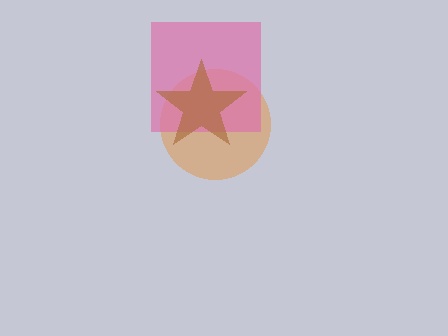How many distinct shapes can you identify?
There are 3 distinct shapes: an orange circle, a pink square, a brown star.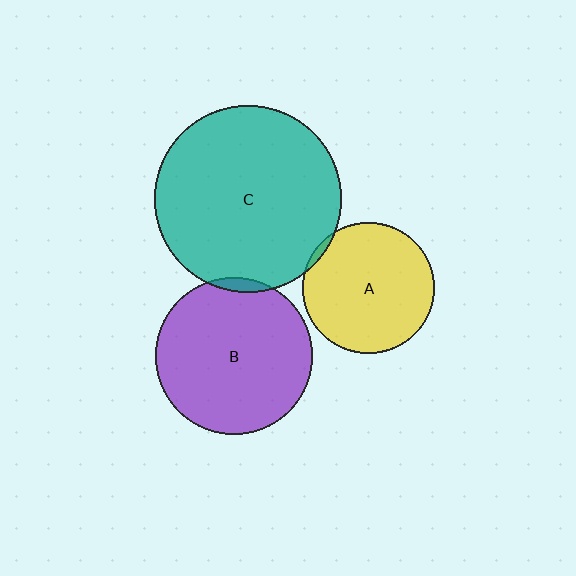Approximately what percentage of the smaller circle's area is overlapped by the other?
Approximately 5%.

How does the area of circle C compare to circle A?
Approximately 2.0 times.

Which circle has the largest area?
Circle C (teal).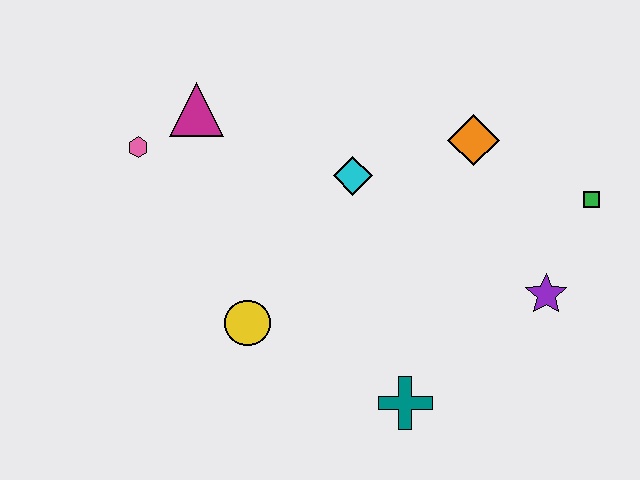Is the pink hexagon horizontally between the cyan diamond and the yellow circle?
No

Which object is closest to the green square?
The purple star is closest to the green square.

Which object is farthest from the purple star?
The pink hexagon is farthest from the purple star.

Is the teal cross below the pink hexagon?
Yes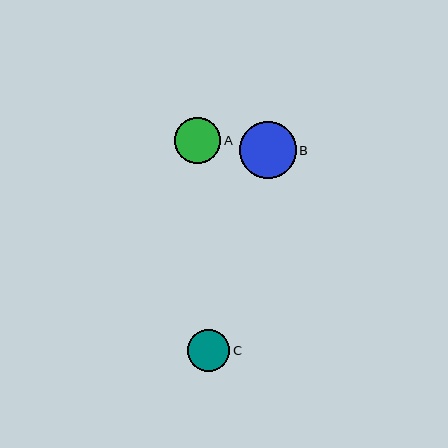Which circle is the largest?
Circle B is the largest with a size of approximately 57 pixels.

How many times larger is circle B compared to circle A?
Circle B is approximately 1.2 times the size of circle A.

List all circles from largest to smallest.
From largest to smallest: B, A, C.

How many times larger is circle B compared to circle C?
Circle B is approximately 1.4 times the size of circle C.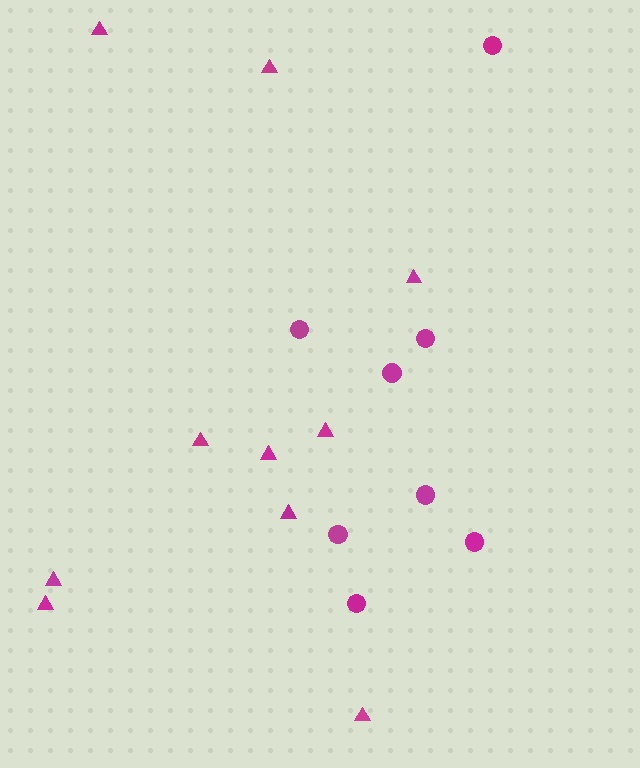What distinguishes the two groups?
There are 2 groups: one group of triangles (10) and one group of circles (8).